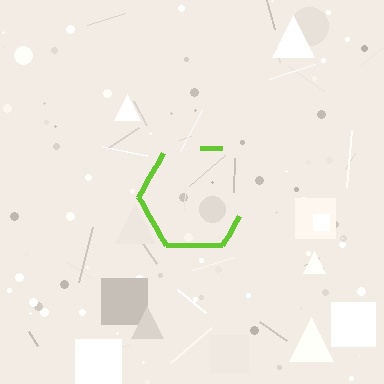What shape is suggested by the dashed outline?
The dashed outline suggests a hexagon.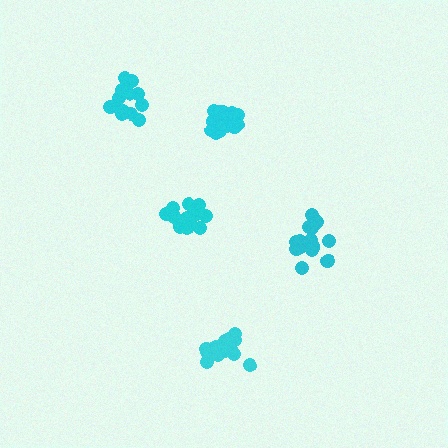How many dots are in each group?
Group 1: 20 dots, Group 2: 18 dots, Group 3: 16 dots, Group 4: 15 dots, Group 5: 16 dots (85 total).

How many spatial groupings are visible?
There are 5 spatial groupings.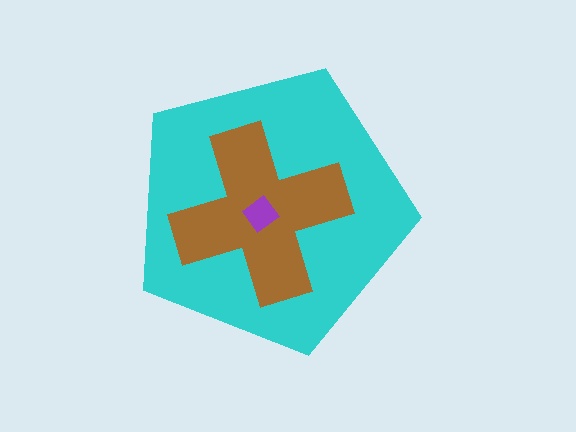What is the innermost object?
The purple diamond.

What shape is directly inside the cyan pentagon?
The brown cross.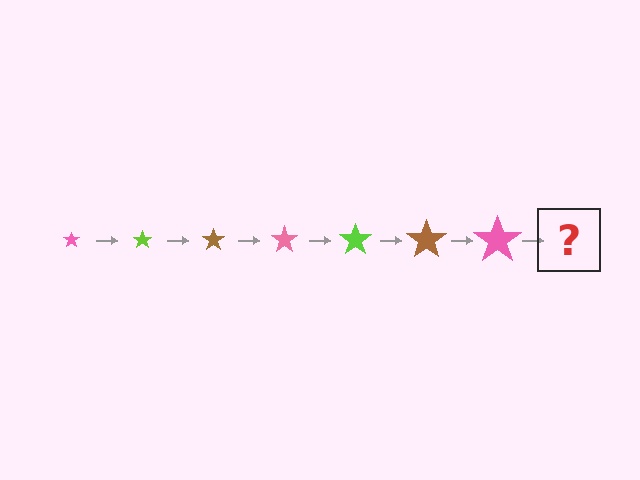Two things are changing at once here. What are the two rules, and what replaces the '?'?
The two rules are that the star grows larger each step and the color cycles through pink, lime, and brown. The '?' should be a lime star, larger than the previous one.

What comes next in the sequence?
The next element should be a lime star, larger than the previous one.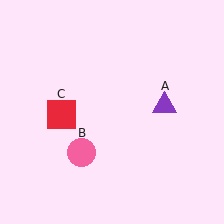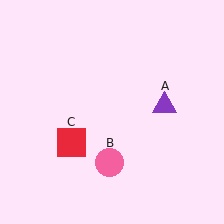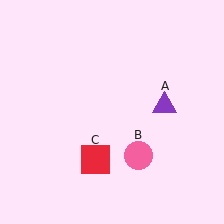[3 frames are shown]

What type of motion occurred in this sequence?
The pink circle (object B), red square (object C) rotated counterclockwise around the center of the scene.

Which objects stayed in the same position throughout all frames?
Purple triangle (object A) remained stationary.